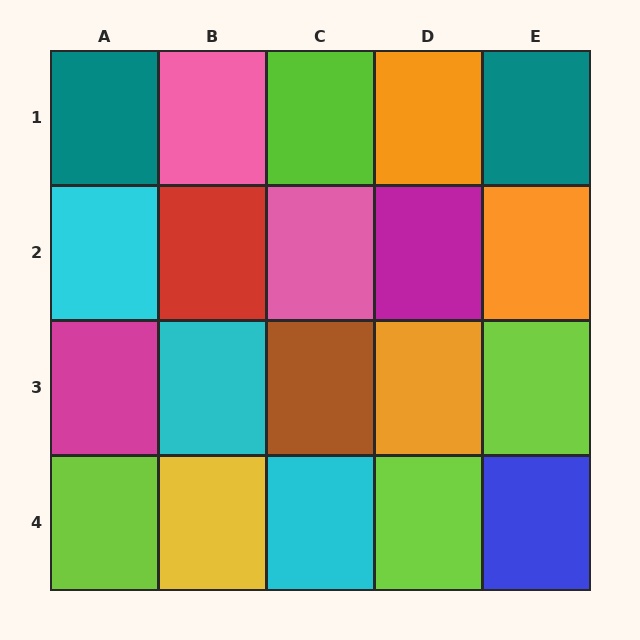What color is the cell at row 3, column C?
Brown.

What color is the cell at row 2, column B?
Red.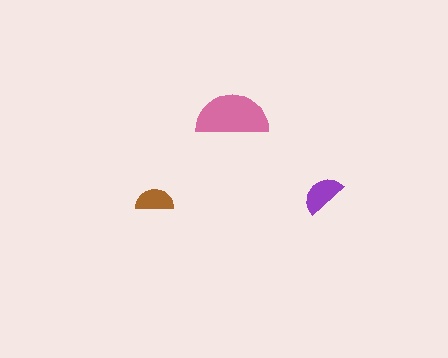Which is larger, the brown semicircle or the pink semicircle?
The pink one.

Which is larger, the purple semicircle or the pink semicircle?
The pink one.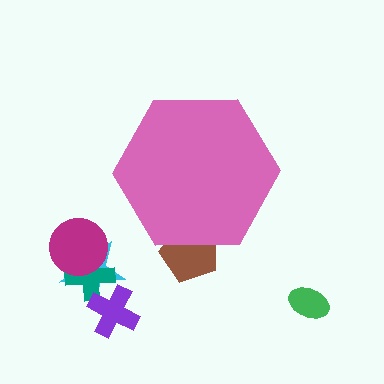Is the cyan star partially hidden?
No, the cyan star is fully visible.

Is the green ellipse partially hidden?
No, the green ellipse is fully visible.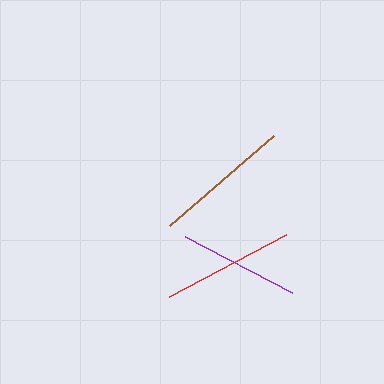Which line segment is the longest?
The brown line is the longest at approximately 138 pixels.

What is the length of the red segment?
The red segment is approximately 132 pixels long.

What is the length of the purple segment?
The purple segment is approximately 122 pixels long.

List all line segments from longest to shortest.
From longest to shortest: brown, red, purple.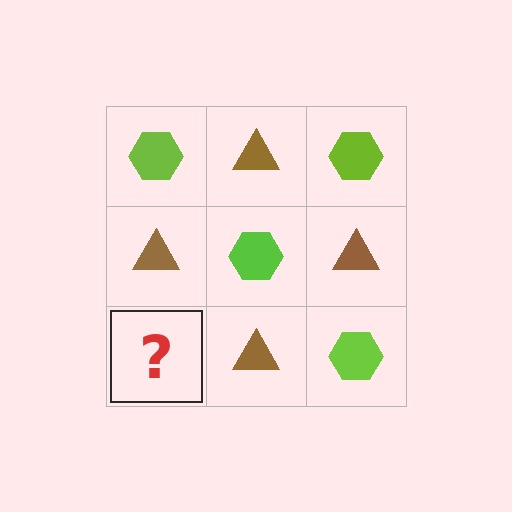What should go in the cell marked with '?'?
The missing cell should contain a lime hexagon.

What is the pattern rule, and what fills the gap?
The rule is that it alternates lime hexagon and brown triangle in a checkerboard pattern. The gap should be filled with a lime hexagon.